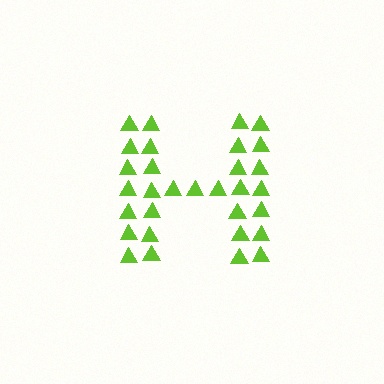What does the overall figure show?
The overall figure shows the letter H.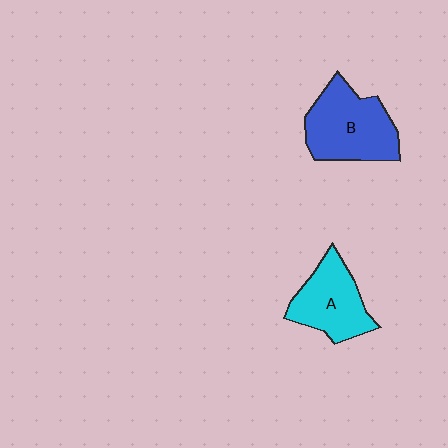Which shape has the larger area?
Shape B (blue).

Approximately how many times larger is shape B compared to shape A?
Approximately 1.2 times.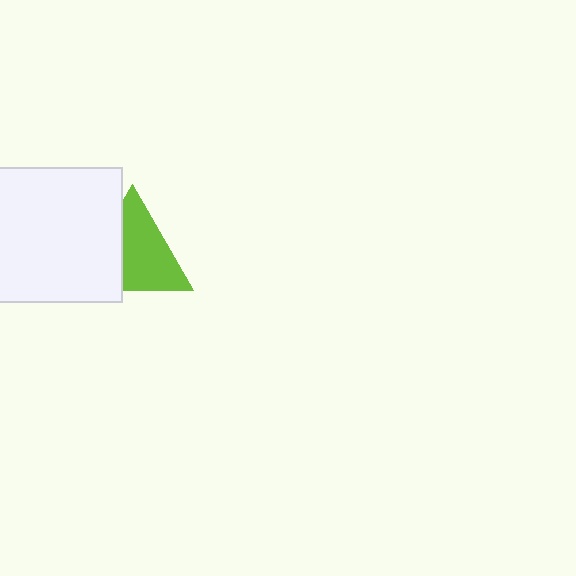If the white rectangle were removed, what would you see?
You would see the complete lime triangle.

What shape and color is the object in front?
The object in front is a white rectangle.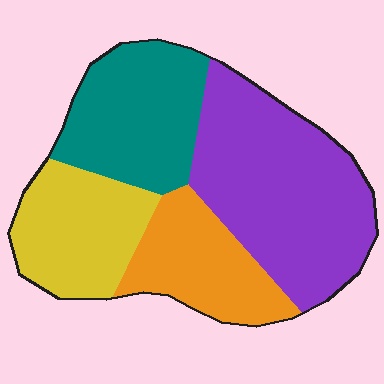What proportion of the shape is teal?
Teal covers roughly 25% of the shape.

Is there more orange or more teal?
Teal.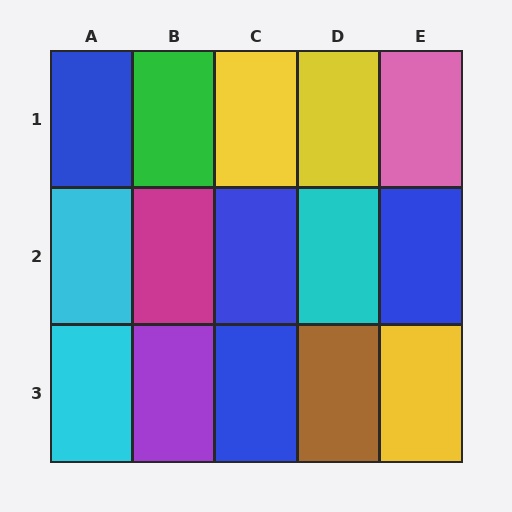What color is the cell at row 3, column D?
Brown.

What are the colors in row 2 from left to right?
Cyan, magenta, blue, cyan, blue.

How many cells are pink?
1 cell is pink.